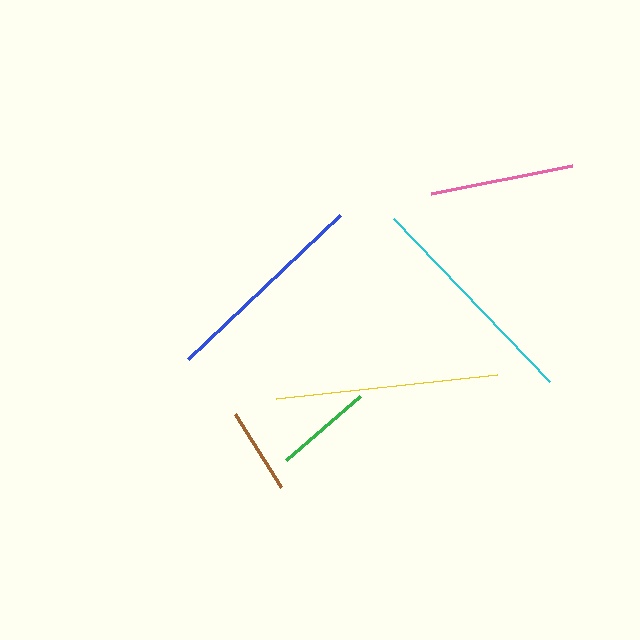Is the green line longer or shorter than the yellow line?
The yellow line is longer than the green line.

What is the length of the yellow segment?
The yellow segment is approximately 223 pixels long.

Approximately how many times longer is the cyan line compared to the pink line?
The cyan line is approximately 1.6 times the length of the pink line.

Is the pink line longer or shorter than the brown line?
The pink line is longer than the brown line.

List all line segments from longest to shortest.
From longest to shortest: cyan, yellow, blue, pink, green, brown.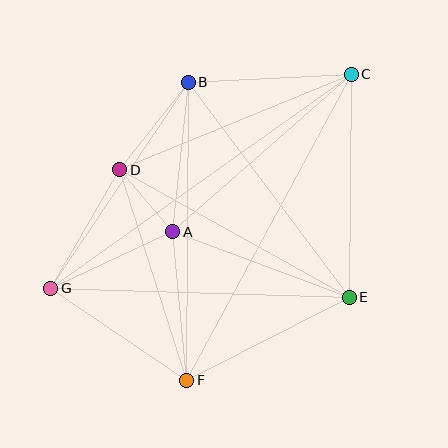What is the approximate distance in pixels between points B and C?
The distance between B and C is approximately 163 pixels.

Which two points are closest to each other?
Points A and D are closest to each other.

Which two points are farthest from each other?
Points C and G are farthest from each other.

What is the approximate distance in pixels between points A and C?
The distance between A and C is approximately 238 pixels.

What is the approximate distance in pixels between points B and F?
The distance between B and F is approximately 298 pixels.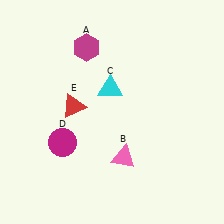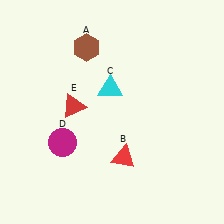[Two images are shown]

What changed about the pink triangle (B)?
In Image 1, B is pink. In Image 2, it changed to red.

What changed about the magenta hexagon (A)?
In Image 1, A is magenta. In Image 2, it changed to brown.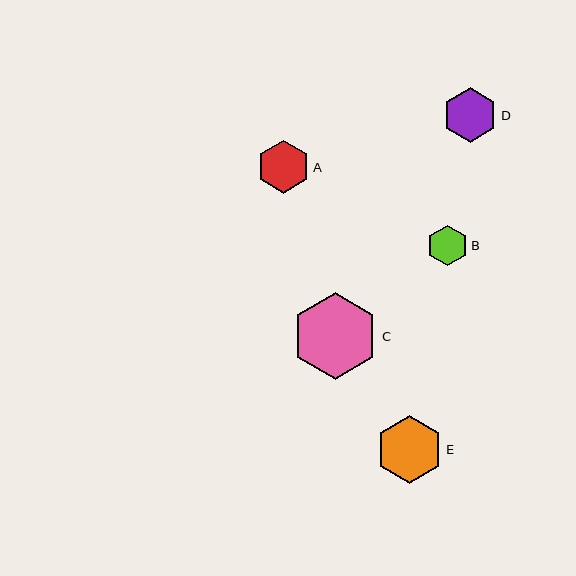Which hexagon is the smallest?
Hexagon B is the smallest with a size of approximately 41 pixels.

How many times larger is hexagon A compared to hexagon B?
Hexagon A is approximately 1.3 times the size of hexagon B.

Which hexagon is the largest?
Hexagon C is the largest with a size of approximately 87 pixels.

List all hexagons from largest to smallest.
From largest to smallest: C, E, D, A, B.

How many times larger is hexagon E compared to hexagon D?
Hexagon E is approximately 1.2 times the size of hexagon D.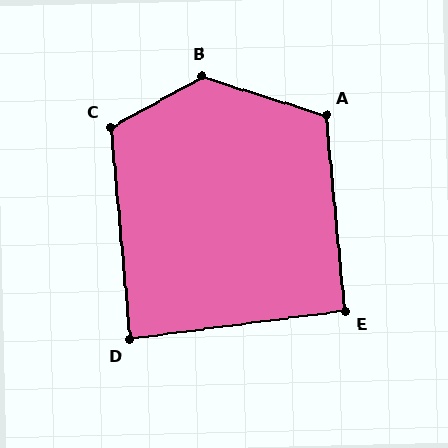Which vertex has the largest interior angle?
B, at approximately 133 degrees.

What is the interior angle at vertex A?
Approximately 113 degrees (obtuse).